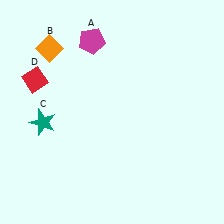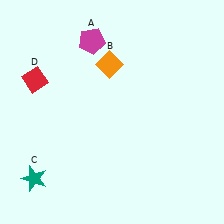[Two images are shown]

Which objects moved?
The objects that moved are: the orange diamond (B), the teal star (C).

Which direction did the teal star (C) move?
The teal star (C) moved down.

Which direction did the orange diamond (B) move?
The orange diamond (B) moved right.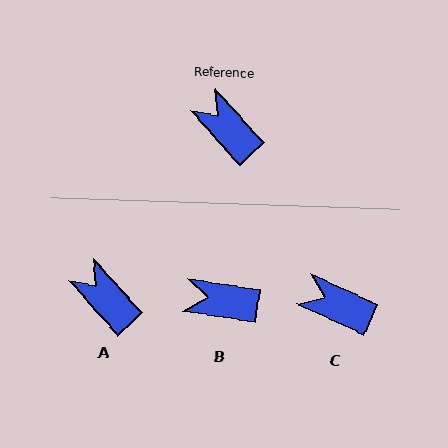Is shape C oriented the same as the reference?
No, it is off by about 24 degrees.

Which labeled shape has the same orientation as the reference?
A.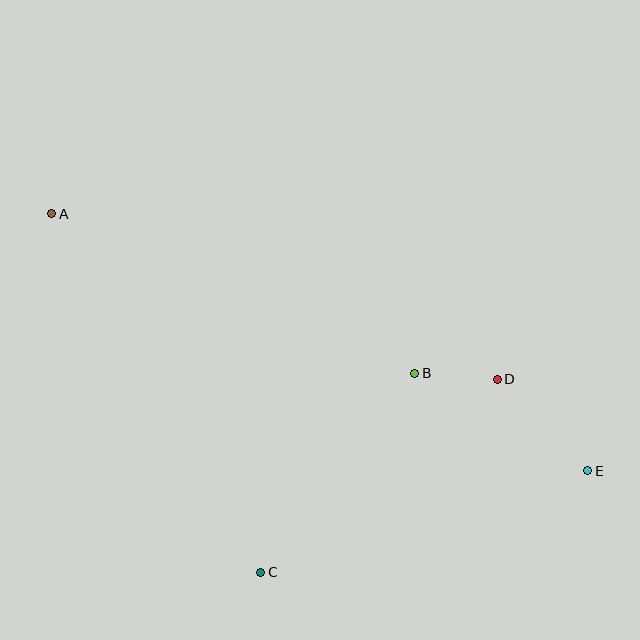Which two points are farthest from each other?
Points A and E are farthest from each other.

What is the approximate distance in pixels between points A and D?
The distance between A and D is approximately 475 pixels.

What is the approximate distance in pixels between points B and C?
The distance between B and C is approximately 251 pixels.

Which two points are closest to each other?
Points B and D are closest to each other.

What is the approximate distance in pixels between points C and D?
The distance between C and D is approximately 305 pixels.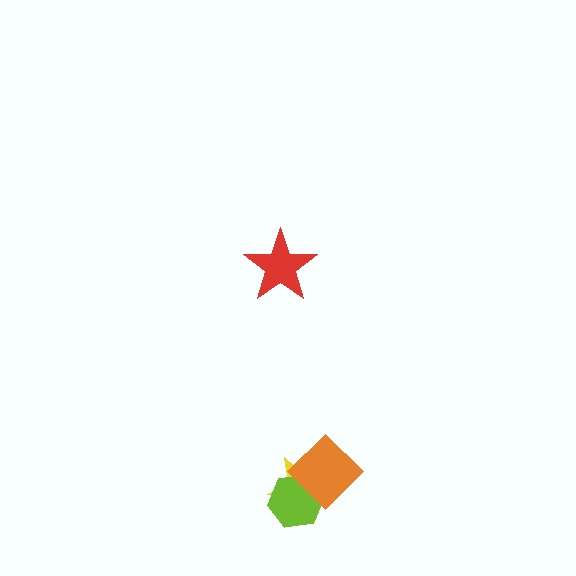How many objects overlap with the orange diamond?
2 objects overlap with the orange diamond.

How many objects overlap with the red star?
0 objects overlap with the red star.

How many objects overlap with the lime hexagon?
2 objects overlap with the lime hexagon.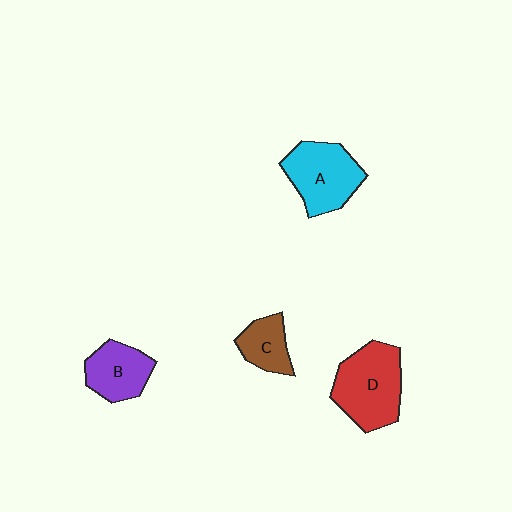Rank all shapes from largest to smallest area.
From largest to smallest: D (red), A (cyan), B (purple), C (brown).